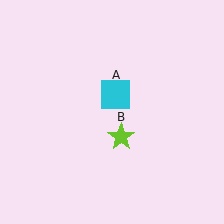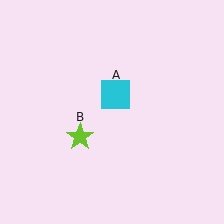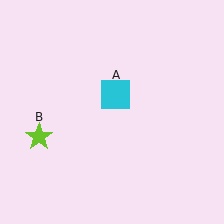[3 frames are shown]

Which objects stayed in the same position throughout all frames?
Cyan square (object A) remained stationary.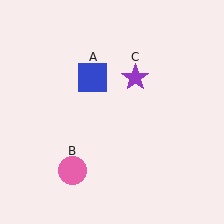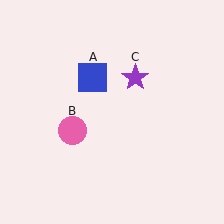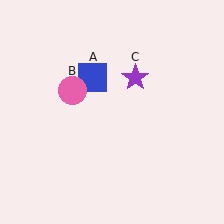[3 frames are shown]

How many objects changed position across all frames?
1 object changed position: pink circle (object B).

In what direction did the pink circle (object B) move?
The pink circle (object B) moved up.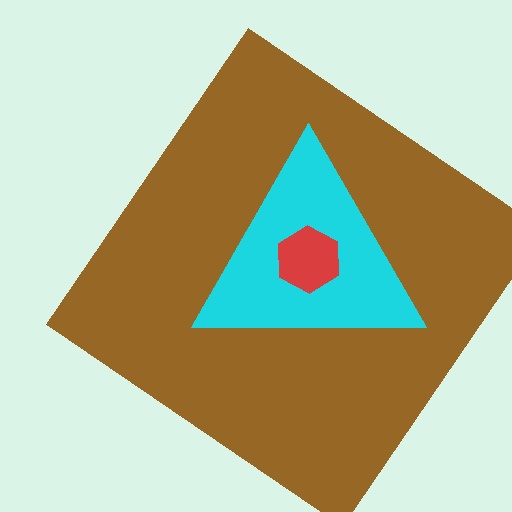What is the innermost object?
The red hexagon.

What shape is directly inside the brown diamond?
The cyan triangle.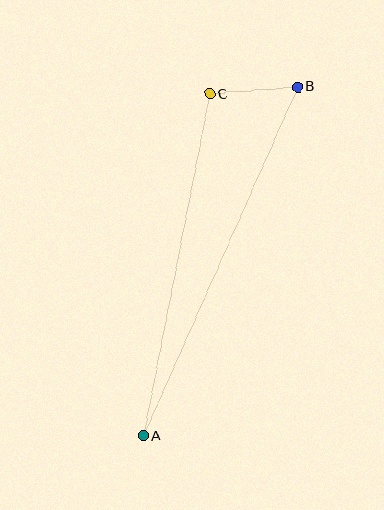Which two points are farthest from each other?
Points A and B are farthest from each other.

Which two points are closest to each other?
Points B and C are closest to each other.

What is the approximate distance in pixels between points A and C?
The distance between A and C is approximately 349 pixels.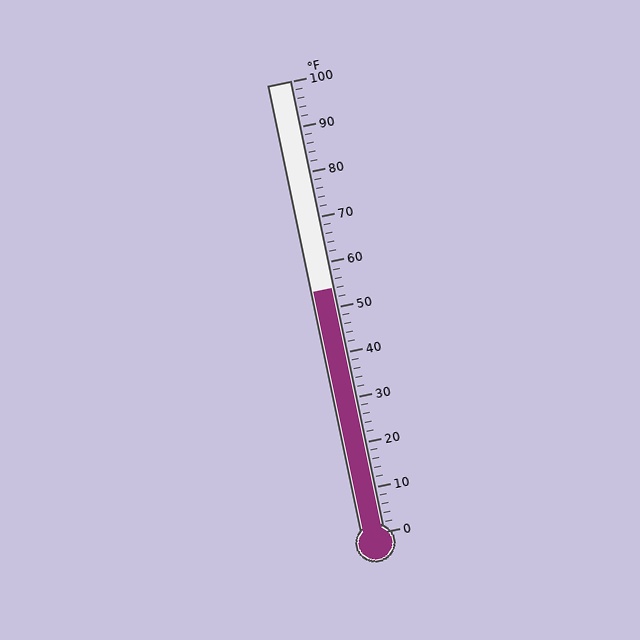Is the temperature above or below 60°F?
The temperature is below 60°F.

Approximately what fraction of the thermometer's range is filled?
The thermometer is filled to approximately 55% of its range.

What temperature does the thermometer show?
The thermometer shows approximately 54°F.